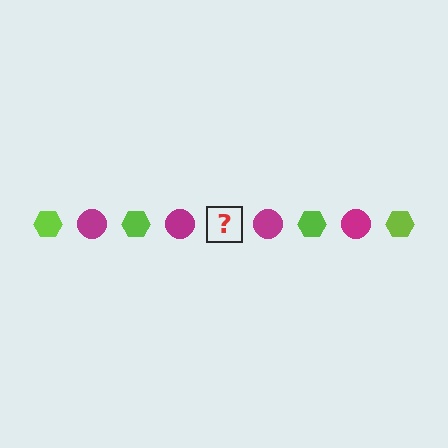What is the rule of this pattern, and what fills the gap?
The rule is that the pattern alternates between lime hexagon and magenta circle. The gap should be filled with a lime hexagon.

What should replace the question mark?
The question mark should be replaced with a lime hexagon.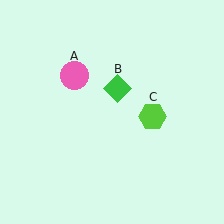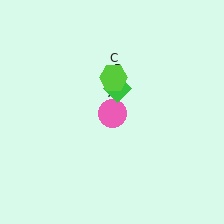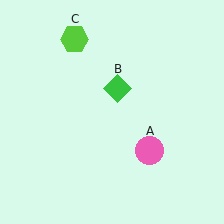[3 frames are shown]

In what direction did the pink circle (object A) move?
The pink circle (object A) moved down and to the right.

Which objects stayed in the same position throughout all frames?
Green diamond (object B) remained stationary.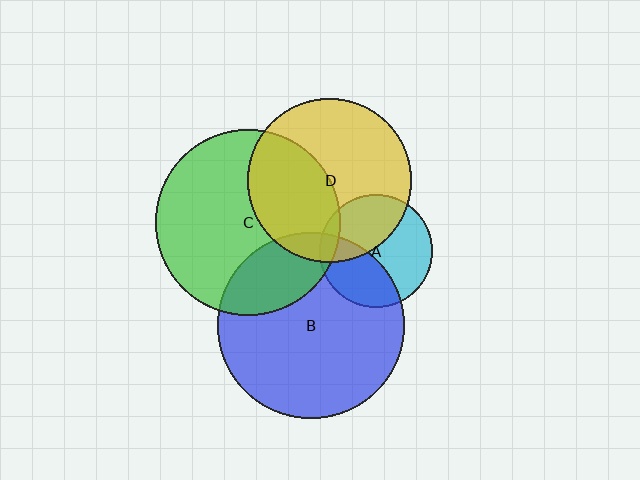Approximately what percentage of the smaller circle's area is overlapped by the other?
Approximately 40%.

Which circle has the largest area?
Circle B (blue).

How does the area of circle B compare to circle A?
Approximately 2.7 times.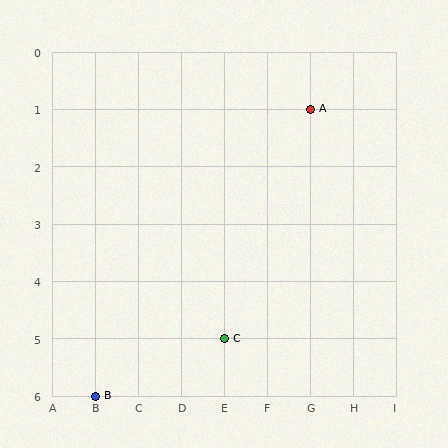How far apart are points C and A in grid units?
Points C and A are 2 columns and 4 rows apart (about 4.5 grid units diagonally).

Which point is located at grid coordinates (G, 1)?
Point A is at (G, 1).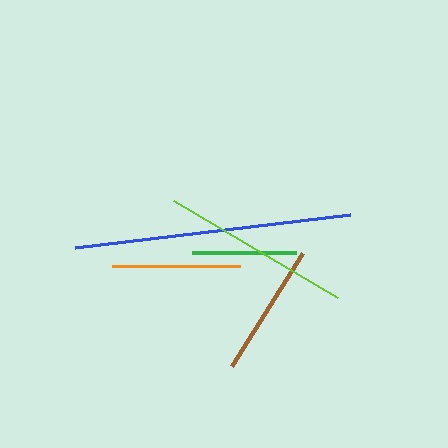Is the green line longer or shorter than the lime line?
The lime line is longer than the green line.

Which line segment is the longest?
The blue line is the longest at approximately 277 pixels.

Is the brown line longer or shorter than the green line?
The brown line is longer than the green line.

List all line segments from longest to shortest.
From longest to shortest: blue, lime, brown, orange, green.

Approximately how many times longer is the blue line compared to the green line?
The blue line is approximately 2.7 times the length of the green line.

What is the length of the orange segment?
The orange segment is approximately 128 pixels long.